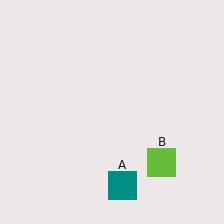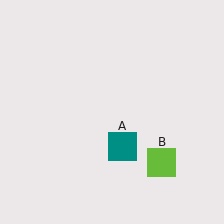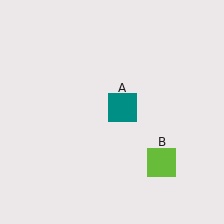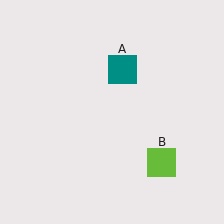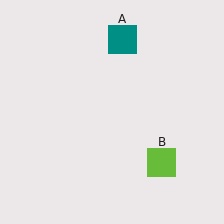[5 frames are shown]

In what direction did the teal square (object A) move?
The teal square (object A) moved up.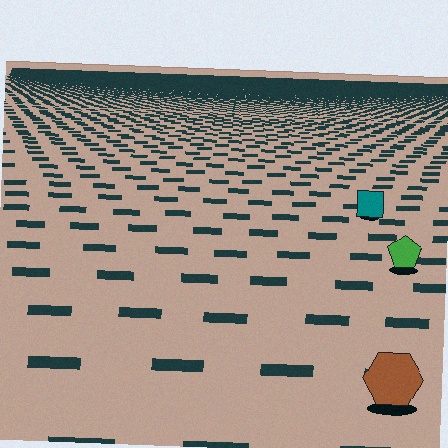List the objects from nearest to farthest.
From nearest to farthest: the brown hexagon, the green pentagon, the teal square.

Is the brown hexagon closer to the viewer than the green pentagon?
Yes. The brown hexagon is closer — you can tell from the texture gradient: the ground texture is coarser near it.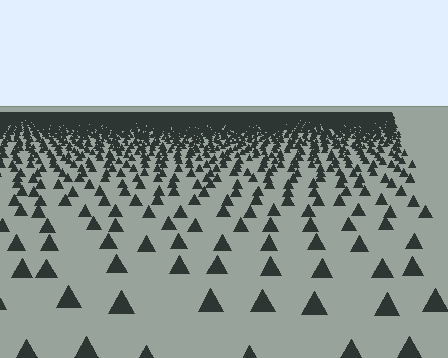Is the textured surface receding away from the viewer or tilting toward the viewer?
The surface is receding away from the viewer. Texture elements get smaller and denser toward the top.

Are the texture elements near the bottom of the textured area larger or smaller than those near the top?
Larger. Near the bottom, elements are closer to the viewer and appear at a bigger on-screen size.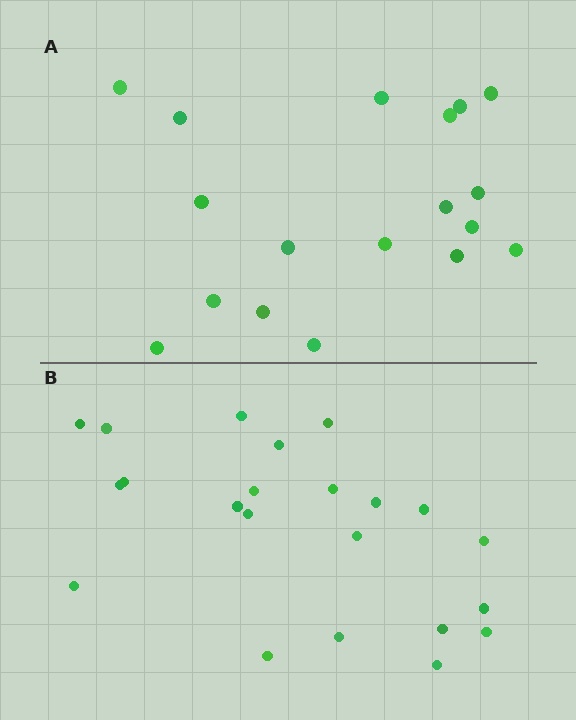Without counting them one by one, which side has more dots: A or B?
Region B (the bottom region) has more dots.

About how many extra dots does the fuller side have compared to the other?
Region B has about 4 more dots than region A.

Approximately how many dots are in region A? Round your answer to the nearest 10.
About 20 dots. (The exact count is 18, which rounds to 20.)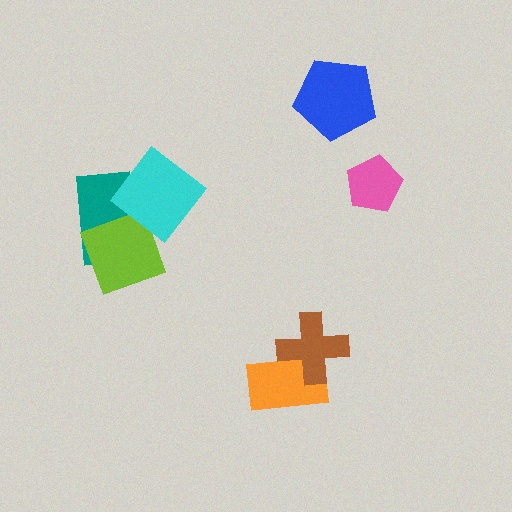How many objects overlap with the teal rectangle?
2 objects overlap with the teal rectangle.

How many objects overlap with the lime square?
2 objects overlap with the lime square.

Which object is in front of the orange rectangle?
The brown cross is in front of the orange rectangle.